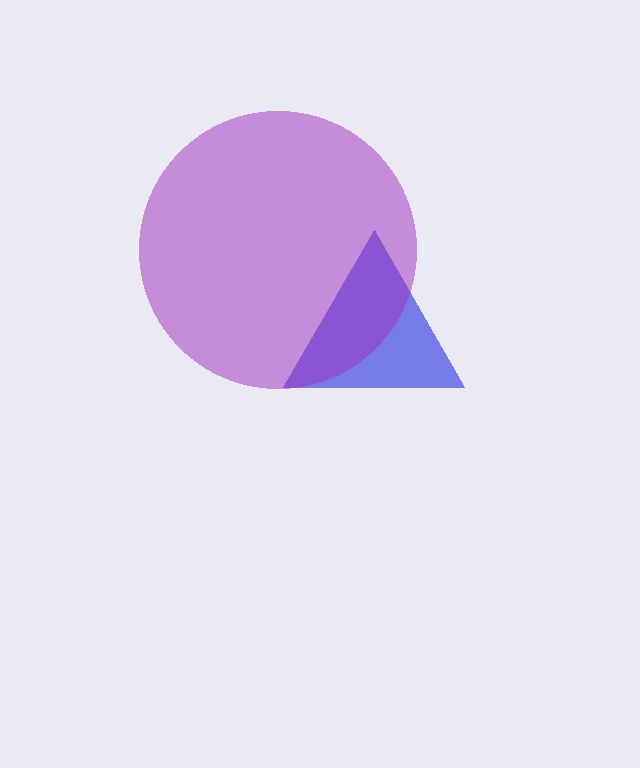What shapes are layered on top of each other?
The layered shapes are: a blue triangle, a purple circle.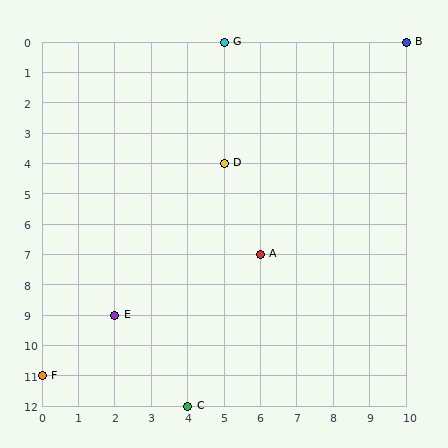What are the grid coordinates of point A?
Point A is at grid coordinates (6, 7).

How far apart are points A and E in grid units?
Points A and E are 4 columns and 2 rows apart (about 4.5 grid units diagonally).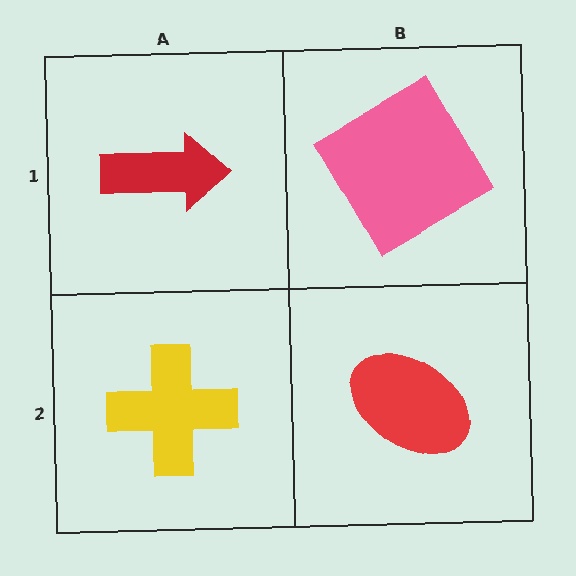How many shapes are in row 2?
2 shapes.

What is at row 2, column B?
A red ellipse.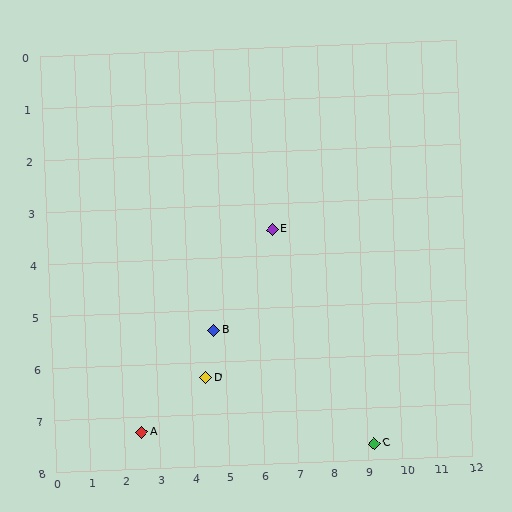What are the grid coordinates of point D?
Point D is at approximately (4.4, 6.3).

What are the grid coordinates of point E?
Point E is at approximately (6.5, 3.5).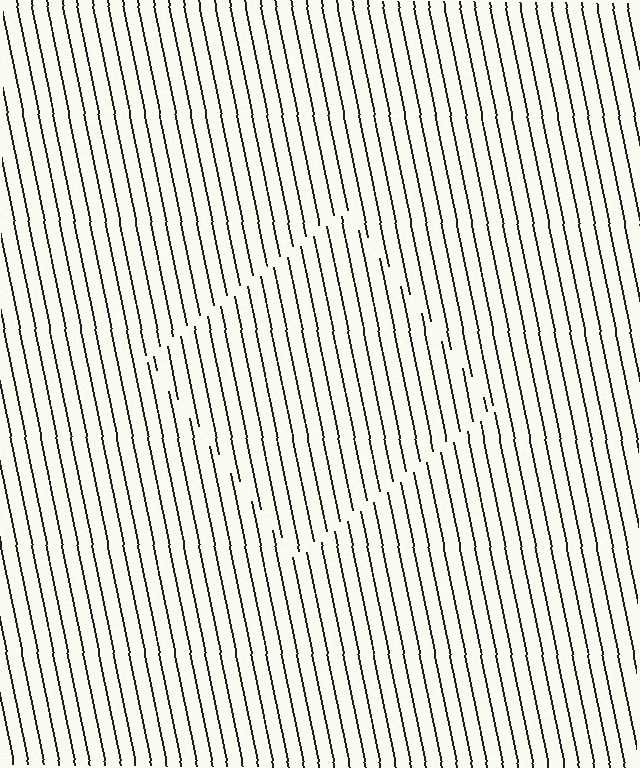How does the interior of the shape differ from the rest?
The interior of the shape contains the same grating, shifted by half a period — the contour is defined by the phase discontinuity where line-ends from the inner and outer gratings abut.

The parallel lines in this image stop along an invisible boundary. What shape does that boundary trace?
An illusory square. The interior of the shape contains the same grating, shifted by half a period — the contour is defined by the phase discontinuity where line-ends from the inner and outer gratings abut.